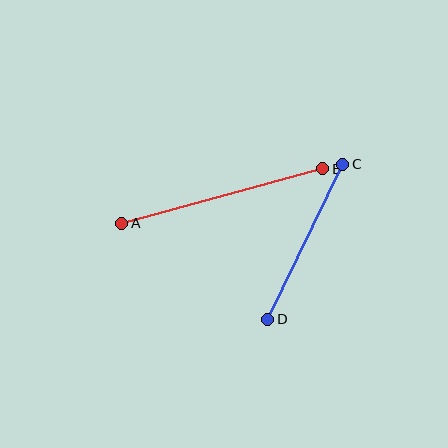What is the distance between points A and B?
The distance is approximately 208 pixels.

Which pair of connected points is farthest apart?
Points A and B are farthest apart.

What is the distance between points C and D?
The distance is approximately 172 pixels.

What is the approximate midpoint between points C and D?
The midpoint is at approximately (305, 242) pixels.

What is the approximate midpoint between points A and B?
The midpoint is at approximately (222, 196) pixels.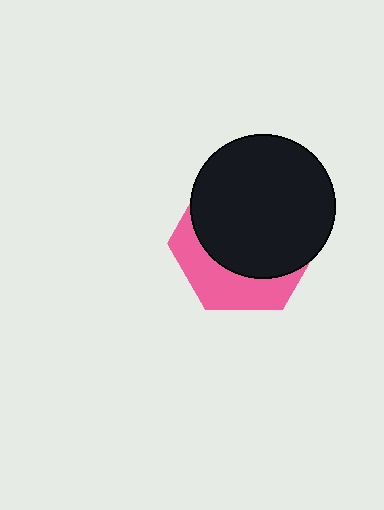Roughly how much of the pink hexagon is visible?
A small part of it is visible (roughly 33%).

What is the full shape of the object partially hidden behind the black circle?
The partially hidden object is a pink hexagon.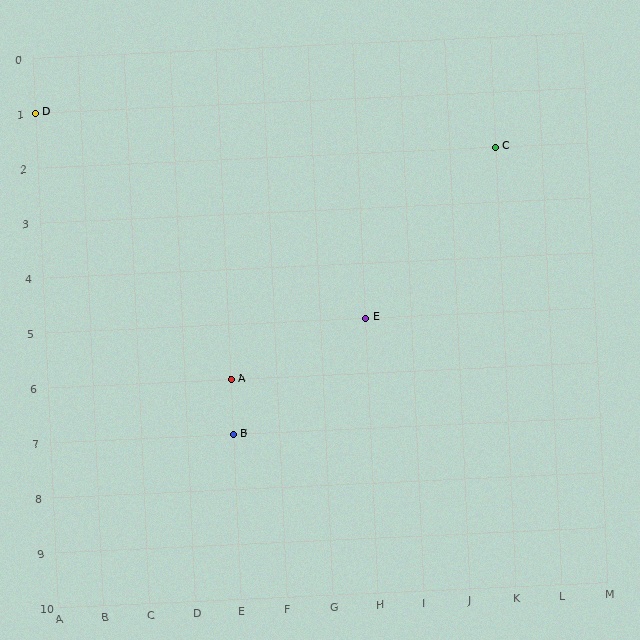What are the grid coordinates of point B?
Point B is at grid coordinates (E, 7).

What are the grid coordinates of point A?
Point A is at grid coordinates (E, 6).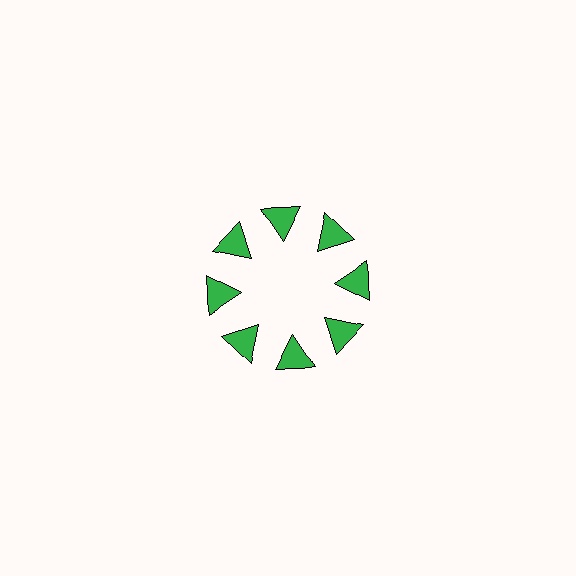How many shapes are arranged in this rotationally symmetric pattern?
There are 8 shapes, arranged in 8 groups of 1.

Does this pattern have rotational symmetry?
Yes, this pattern has 8-fold rotational symmetry. It looks the same after rotating 45 degrees around the center.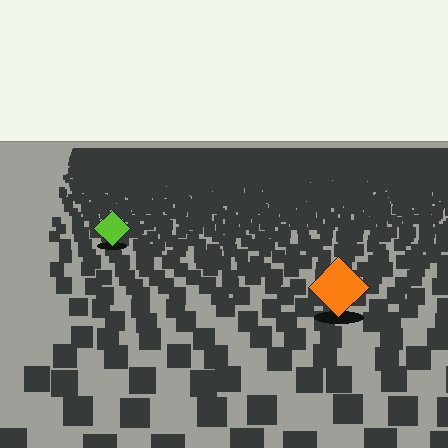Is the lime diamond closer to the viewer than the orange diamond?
No. The orange diamond is closer — you can tell from the texture gradient: the ground texture is coarser near it.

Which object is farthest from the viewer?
The lime diamond is farthest from the viewer. It appears smaller and the ground texture around it is denser.